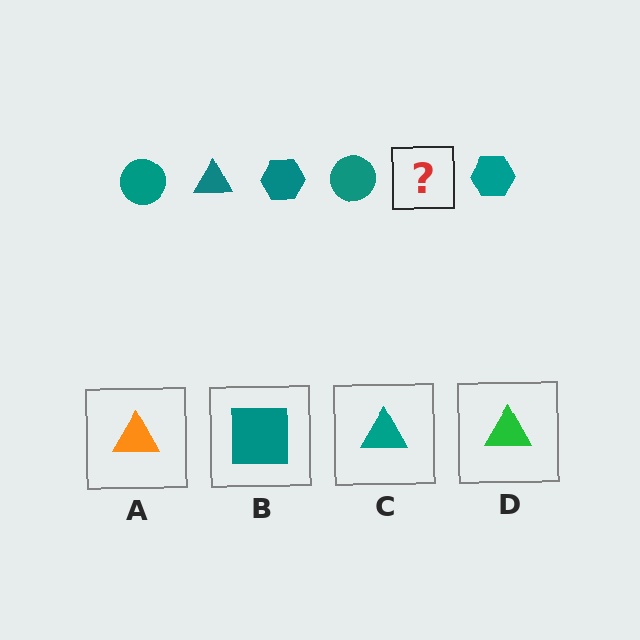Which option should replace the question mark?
Option C.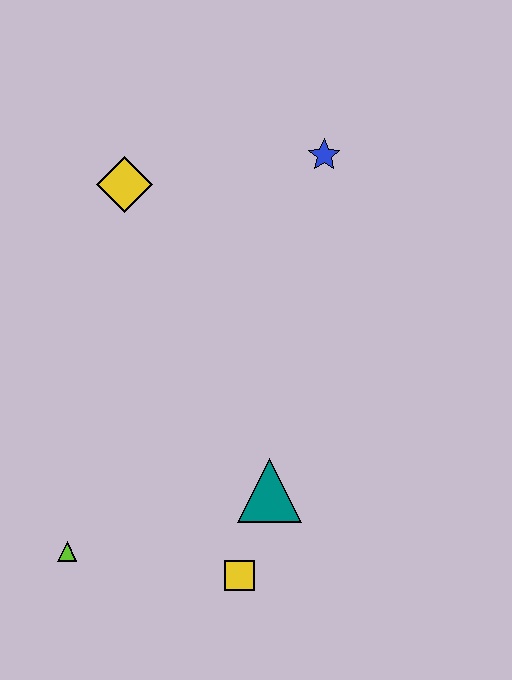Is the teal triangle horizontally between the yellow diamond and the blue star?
Yes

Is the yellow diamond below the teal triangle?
No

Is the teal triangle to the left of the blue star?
Yes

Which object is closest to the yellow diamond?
The blue star is closest to the yellow diamond.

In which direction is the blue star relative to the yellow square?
The blue star is above the yellow square.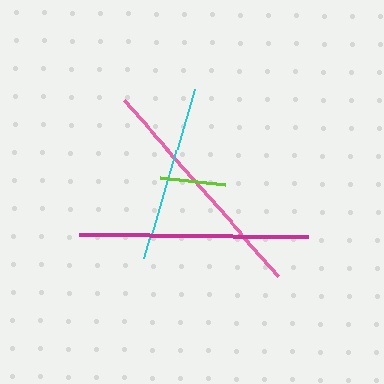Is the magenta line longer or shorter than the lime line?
The magenta line is longer than the lime line.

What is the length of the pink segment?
The pink segment is approximately 233 pixels long.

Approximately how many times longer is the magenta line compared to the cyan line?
The magenta line is approximately 1.3 times the length of the cyan line.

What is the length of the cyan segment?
The cyan segment is approximately 176 pixels long.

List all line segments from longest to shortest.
From longest to shortest: pink, magenta, cyan, lime.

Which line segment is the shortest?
The lime line is the shortest at approximately 65 pixels.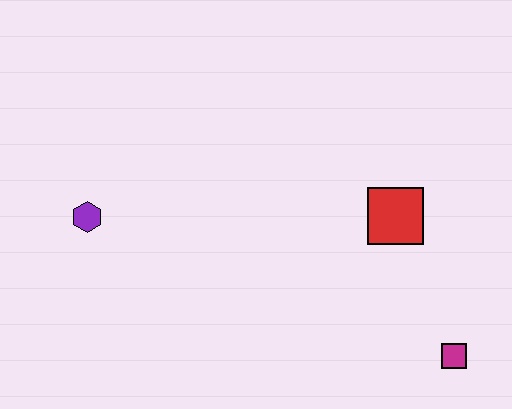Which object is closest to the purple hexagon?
The red square is closest to the purple hexagon.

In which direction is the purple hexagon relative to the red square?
The purple hexagon is to the left of the red square.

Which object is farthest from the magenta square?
The purple hexagon is farthest from the magenta square.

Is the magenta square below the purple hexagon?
Yes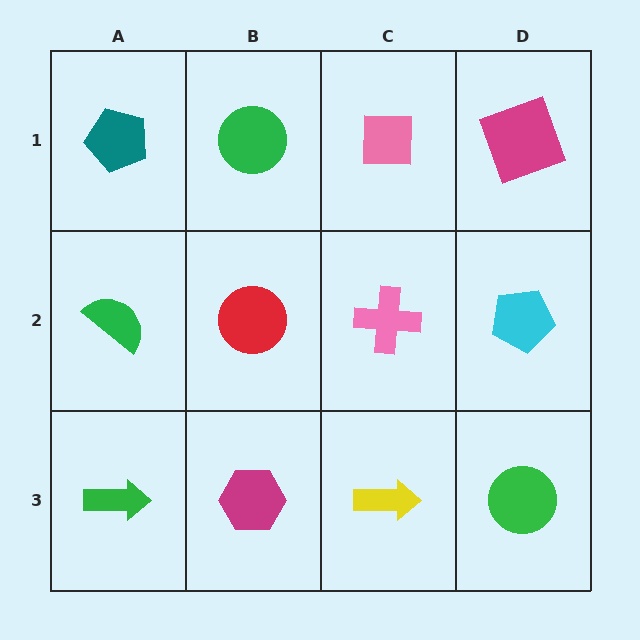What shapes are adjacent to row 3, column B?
A red circle (row 2, column B), a green arrow (row 3, column A), a yellow arrow (row 3, column C).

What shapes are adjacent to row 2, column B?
A green circle (row 1, column B), a magenta hexagon (row 3, column B), a green semicircle (row 2, column A), a pink cross (row 2, column C).